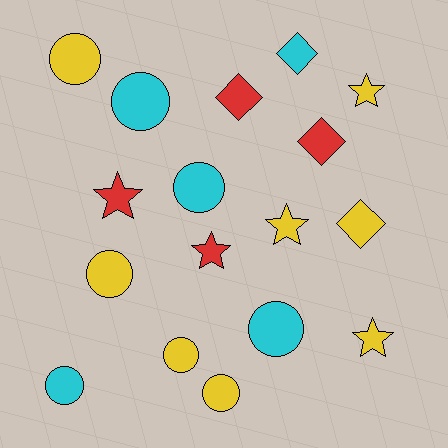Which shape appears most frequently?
Circle, with 8 objects.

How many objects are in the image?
There are 17 objects.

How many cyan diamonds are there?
There is 1 cyan diamond.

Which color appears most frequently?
Yellow, with 8 objects.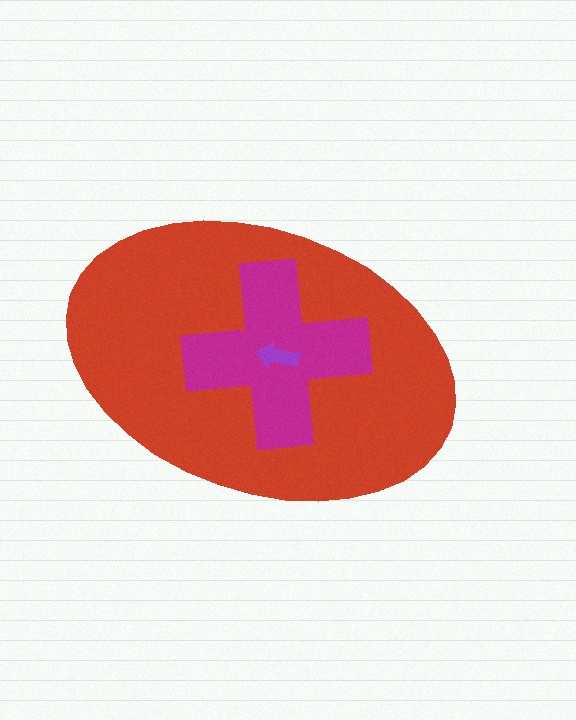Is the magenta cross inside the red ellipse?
Yes.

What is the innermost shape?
The purple arrow.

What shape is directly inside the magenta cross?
The purple arrow.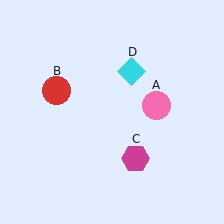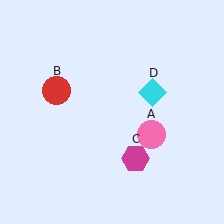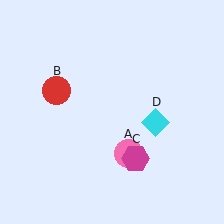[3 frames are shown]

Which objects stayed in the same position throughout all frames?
Red circle (object B) and magenta hexagon (object C) remained stationary.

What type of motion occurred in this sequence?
The pink circle (object A), cyan diamond (object D) rotated clockwise around the center of the scene.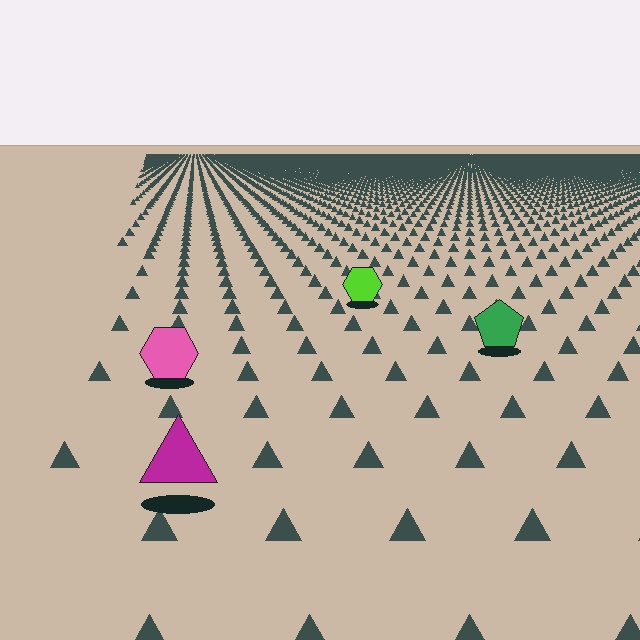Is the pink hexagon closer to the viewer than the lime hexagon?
Yes. The pink hexagon is closer — you can tell from the texture gradient: the ground texture is coarser near it.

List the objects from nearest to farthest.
From nearest to farthest: the magenta triangle, the pink hexagon, the green pentagon, the lime hexagon.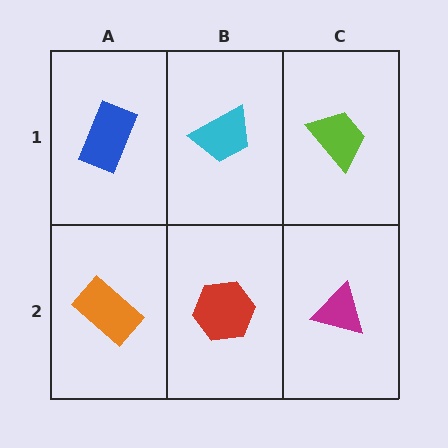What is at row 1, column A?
A blue rectangle.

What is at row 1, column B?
A cyan trapezoid.